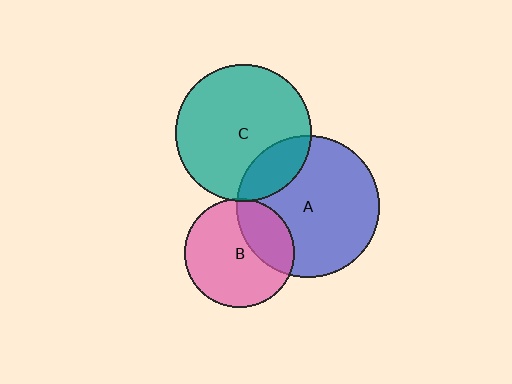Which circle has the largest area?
Circle A (blue).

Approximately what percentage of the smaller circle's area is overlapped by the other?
Approximately 5%.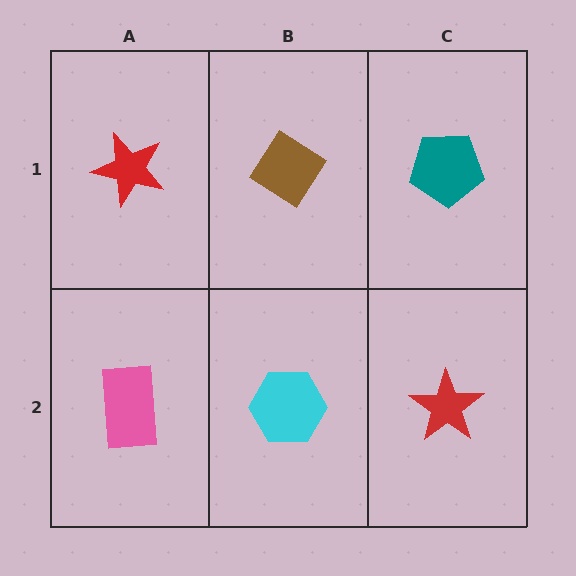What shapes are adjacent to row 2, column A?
A red star (row 1, column A), a cyan hexagon (row 2, column B).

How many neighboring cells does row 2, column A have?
2.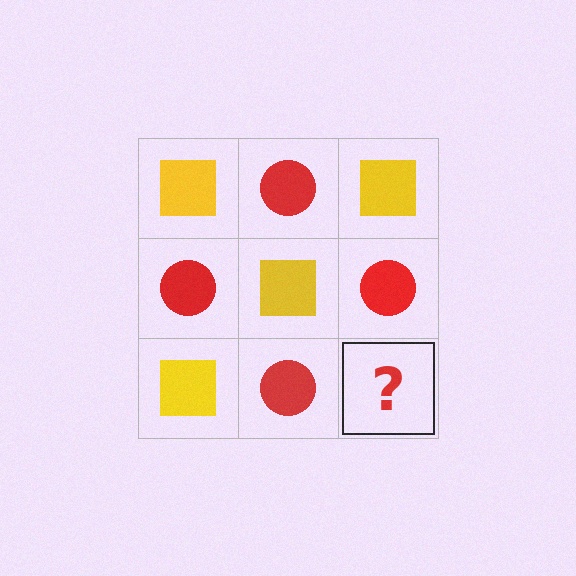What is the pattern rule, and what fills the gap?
The rule is that it alternates yellow square and red circle in a checkerboard pattern. The gap should be filled with a yellow square.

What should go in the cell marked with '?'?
The missing cell should contain a yellow square.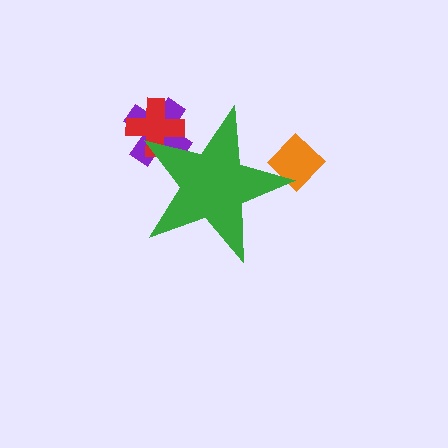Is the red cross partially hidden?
Yes, the red cross is partially hidden behind the green star.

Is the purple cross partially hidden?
Yes, the purple cross is partially hidden behind the green star.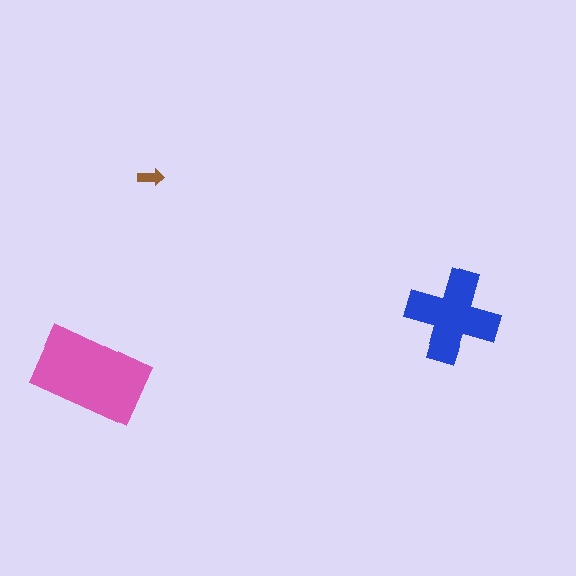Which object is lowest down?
The pink rectangle is bottommost.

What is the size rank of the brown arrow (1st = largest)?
3rd.